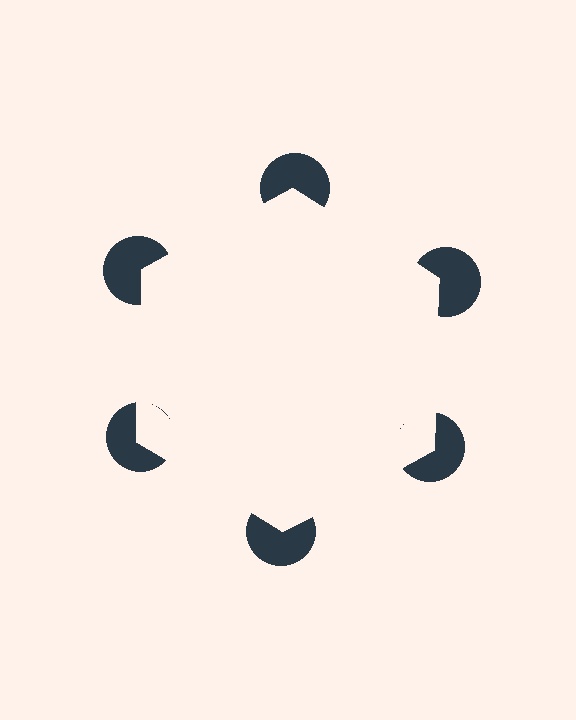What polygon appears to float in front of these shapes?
An illusory hexagon — its edges are inferred from the aligned wedge cuts in the pac-man discs, not physically drawn.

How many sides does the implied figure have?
6 sides.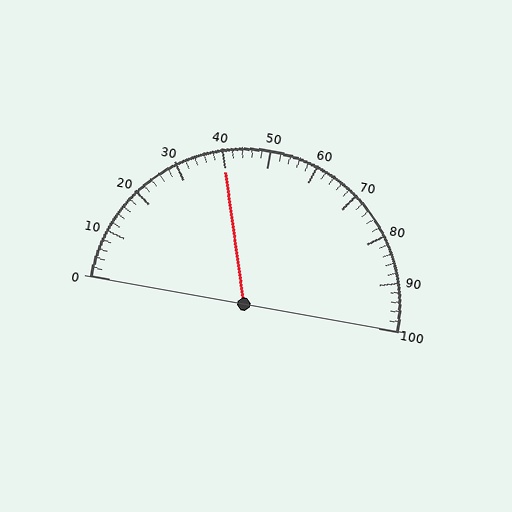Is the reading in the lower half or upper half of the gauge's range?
The reading is in the lower half of the range (0 to 100).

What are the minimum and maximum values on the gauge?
The gauge ranges from 0 to 100.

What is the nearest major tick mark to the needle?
The nearest major tick mark is 40.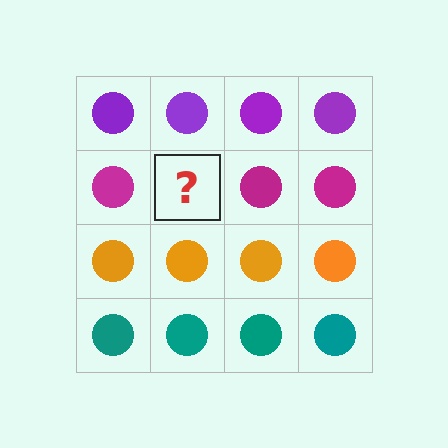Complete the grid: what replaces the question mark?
The question mark should be replaced with a magenta circle.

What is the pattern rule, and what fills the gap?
The rule is that each row has a consistent color. The gap should be filled with a magenta circle.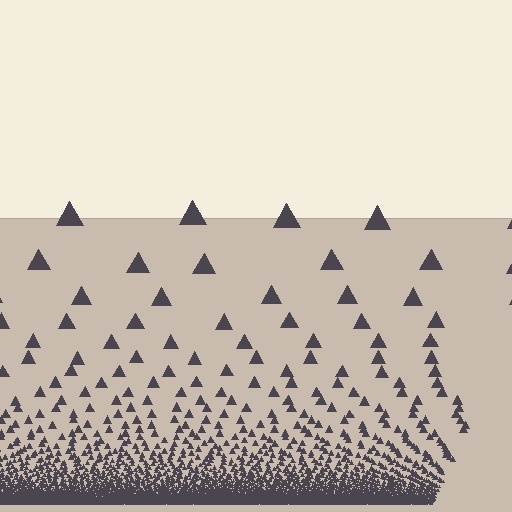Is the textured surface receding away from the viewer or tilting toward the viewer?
The surface appears to tilt toward the viewer. Texture elements get larger and sparser toward the top.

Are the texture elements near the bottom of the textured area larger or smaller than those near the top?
Smaller. The gradient is inverted — elements near the bottom are smaller and denser.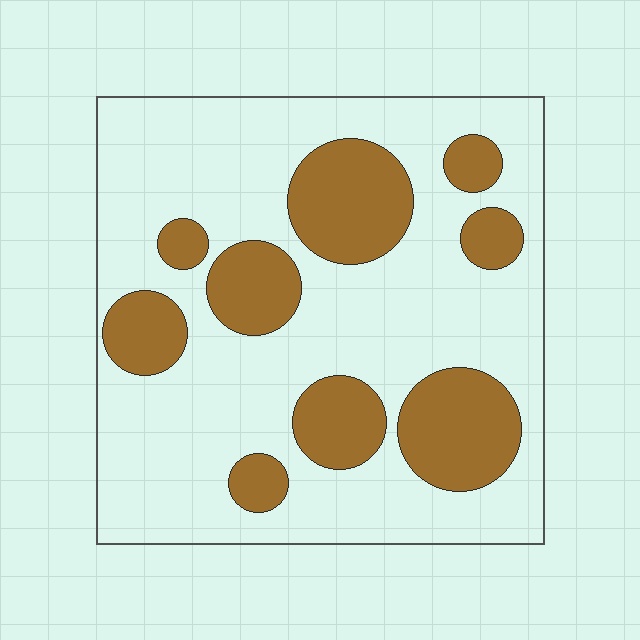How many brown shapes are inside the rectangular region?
9.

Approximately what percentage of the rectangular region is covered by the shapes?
Approximately 30%.